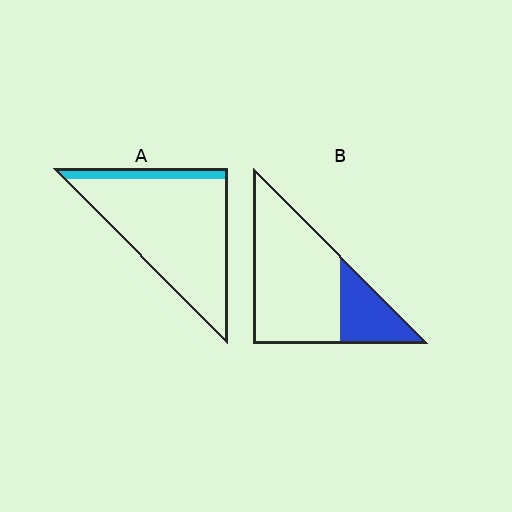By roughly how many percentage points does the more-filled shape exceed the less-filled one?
By roughly 15 percentage points (B over A).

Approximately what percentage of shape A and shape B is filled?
A is approximately 10% and B is approximately 25%.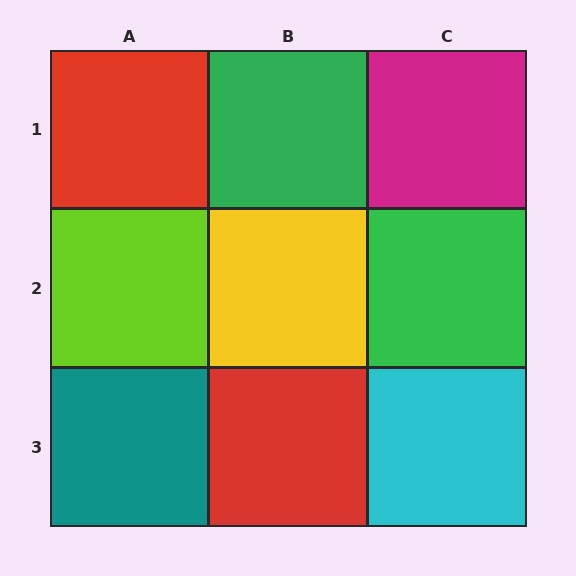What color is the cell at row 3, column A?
Teal.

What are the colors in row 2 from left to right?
Lime, yellow, green.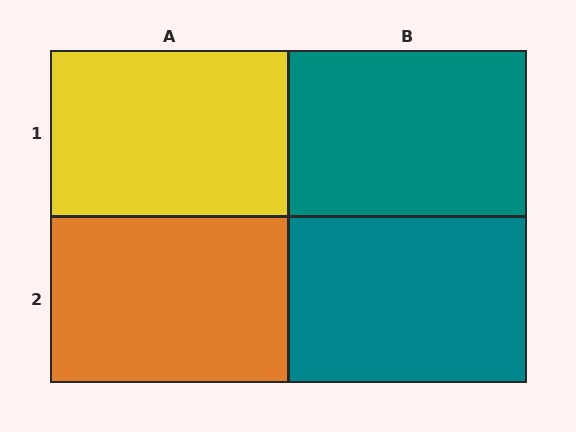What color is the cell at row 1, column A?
Yellow.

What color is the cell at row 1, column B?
Teal.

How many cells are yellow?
1 cell is yellow.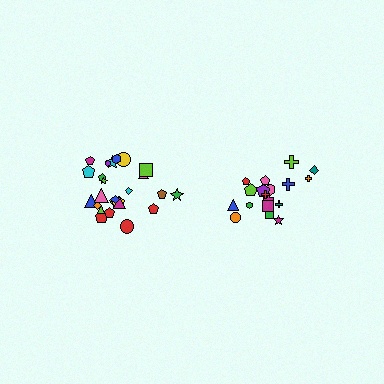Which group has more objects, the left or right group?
The left group.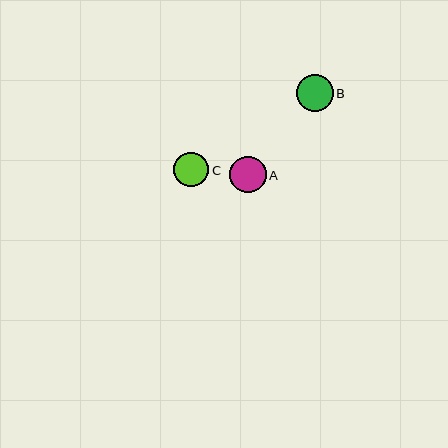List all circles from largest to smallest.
From largest to smallest: B, A, C.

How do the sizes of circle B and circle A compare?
Circle B and circle A are approximately the same size.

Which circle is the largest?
Circle B is the largest with a size of approximately 37 pixels.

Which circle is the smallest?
Circle C is the smallest with a size of approximately 35 pixels.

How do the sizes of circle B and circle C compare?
Circle B and circle C are approximately the same size.